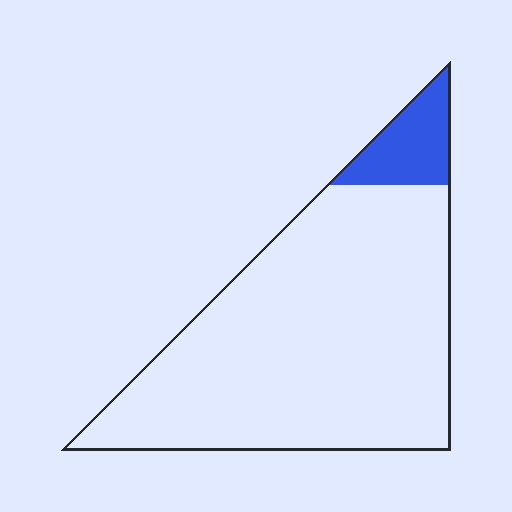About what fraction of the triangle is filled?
About one tenth (1/10).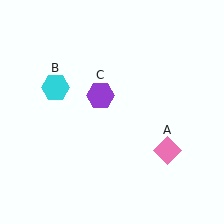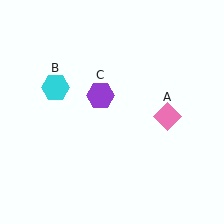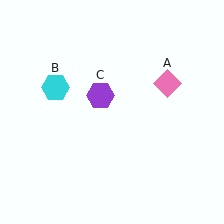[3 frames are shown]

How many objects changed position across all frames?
1 object changed position: pink diamond (object A).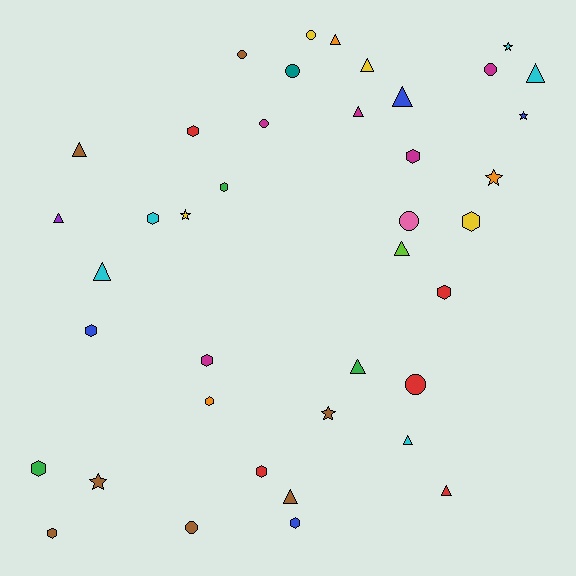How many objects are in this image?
There are 40 objects.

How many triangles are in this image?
There are 13 triangles.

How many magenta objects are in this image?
There are 5 magenta objects.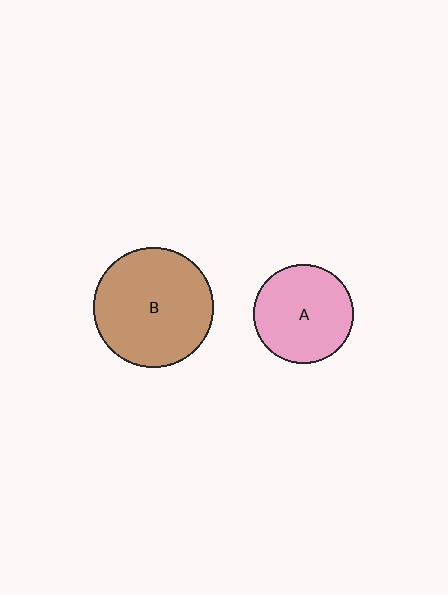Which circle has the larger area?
Circle B (brown).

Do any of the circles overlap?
No, none of the circles overlap.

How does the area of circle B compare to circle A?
Approximately 1.4 times.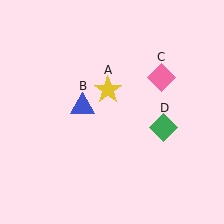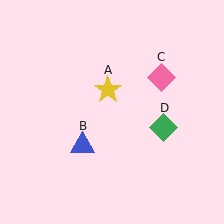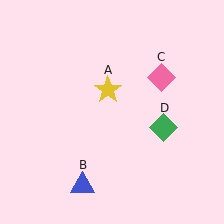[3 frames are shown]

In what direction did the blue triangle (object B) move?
The blue triangle (object B) moved down.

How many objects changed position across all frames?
1 object changed position: blue triangle (object B).